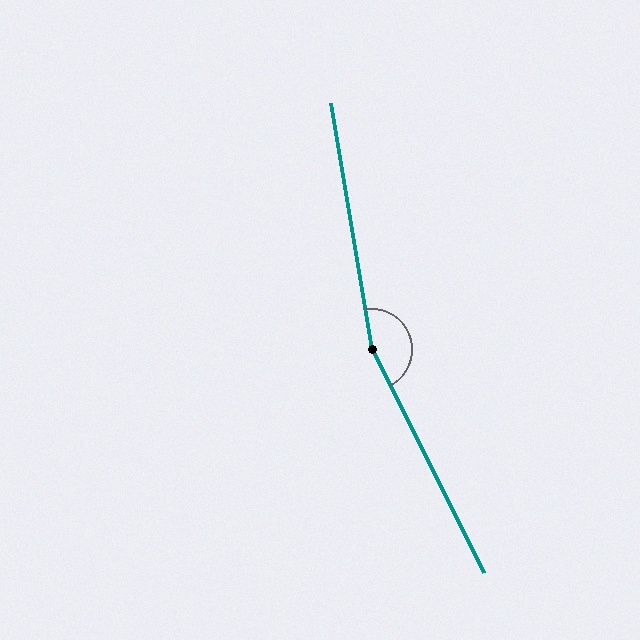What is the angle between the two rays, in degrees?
Approximately 163 degrees.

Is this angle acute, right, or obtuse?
It is obtuse.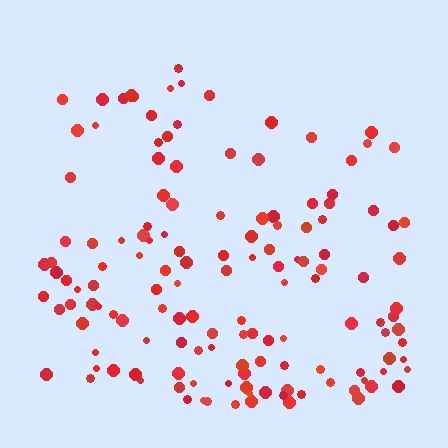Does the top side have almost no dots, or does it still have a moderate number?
Still a moderate number, just noticeably fewer than the bottom.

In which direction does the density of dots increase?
From top to bottom, with the bottom side densest.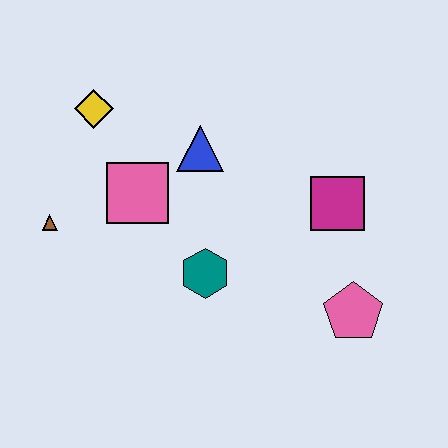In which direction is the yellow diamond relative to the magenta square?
The yellow diamond is to the left of the magenta square.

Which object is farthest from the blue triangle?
The pink pentagon is farthest from the blue triangle.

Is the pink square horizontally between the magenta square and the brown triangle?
Yes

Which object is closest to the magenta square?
The pink pentagon is closest to the magenta square.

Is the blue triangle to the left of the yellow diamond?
No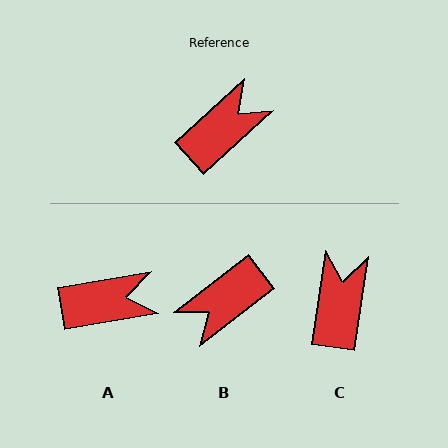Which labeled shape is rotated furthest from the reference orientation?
B, about 175 degrees away.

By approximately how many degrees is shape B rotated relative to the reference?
Approximately 175 degrees counter-clockwise.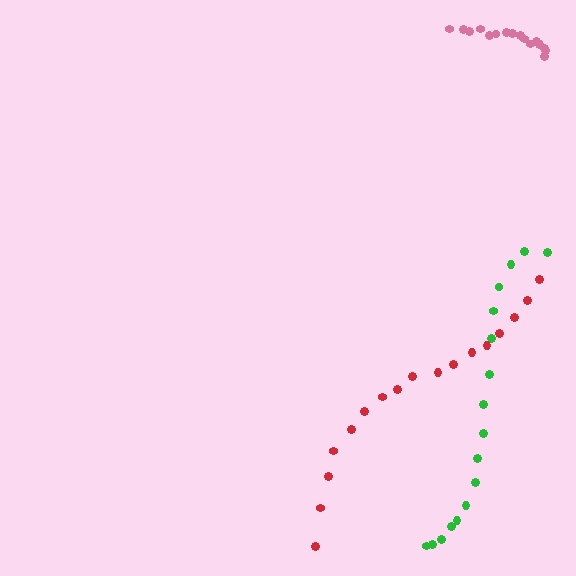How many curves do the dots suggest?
There are 3 distinct paths.